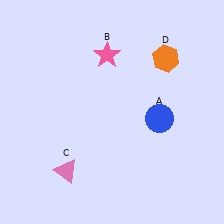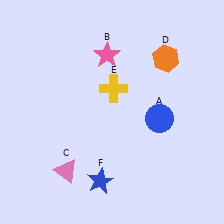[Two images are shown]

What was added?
A yellow cross (E), a blue star (F) were added in Image 2.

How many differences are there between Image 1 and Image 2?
There are 2 differences between the two images.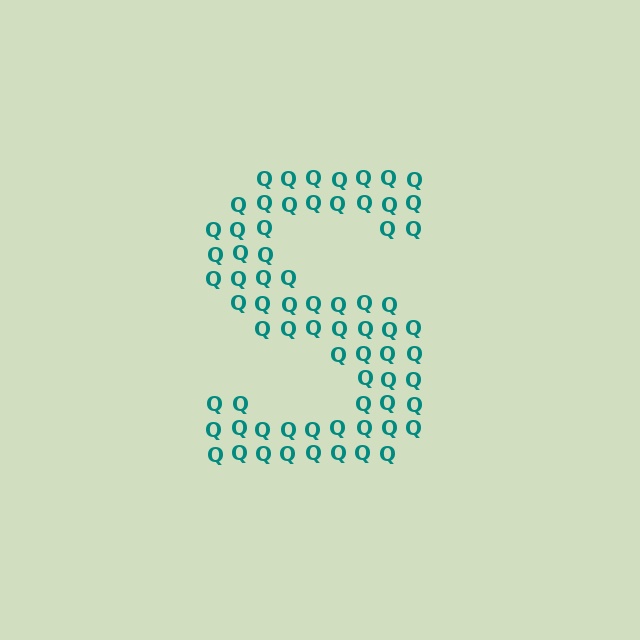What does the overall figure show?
The overall figure shows the letter S.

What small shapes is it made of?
It is made of small letter Q's.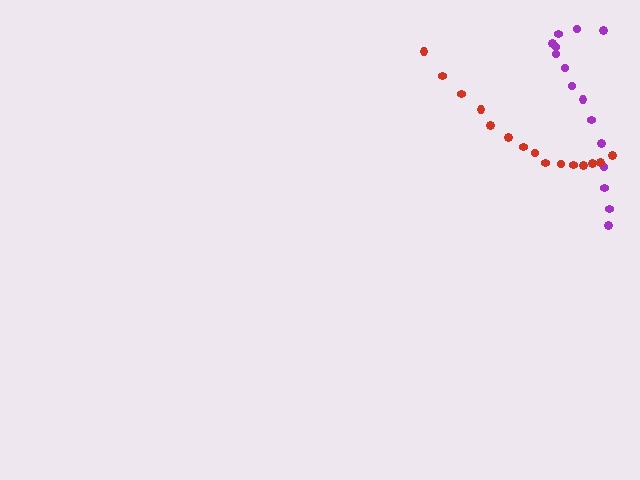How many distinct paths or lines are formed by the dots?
There are 2 distinct paths.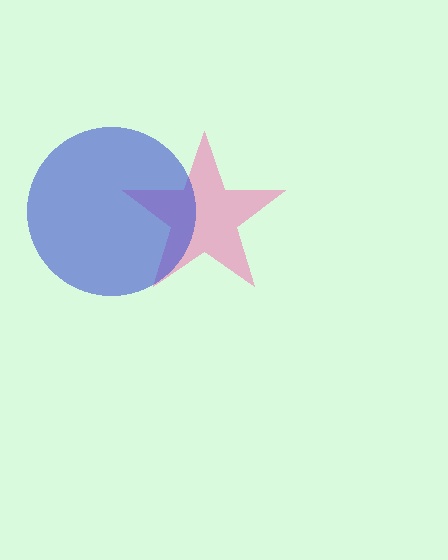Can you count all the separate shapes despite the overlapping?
Yes, there are 2 separate shapes.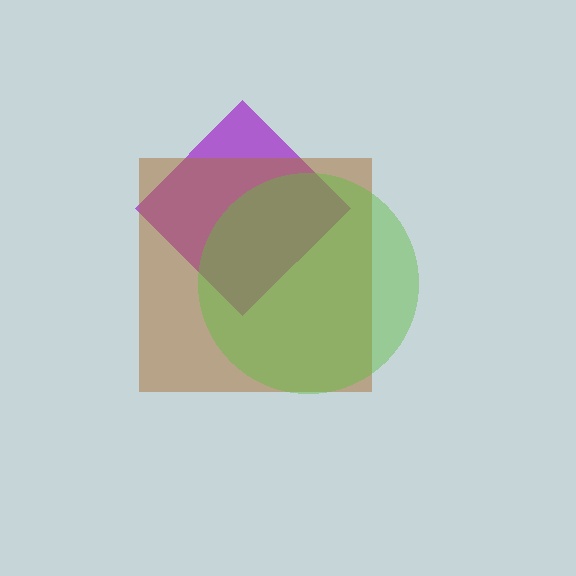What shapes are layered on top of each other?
The layered shapes are: a purple diamond, a brown square, a lime circle.